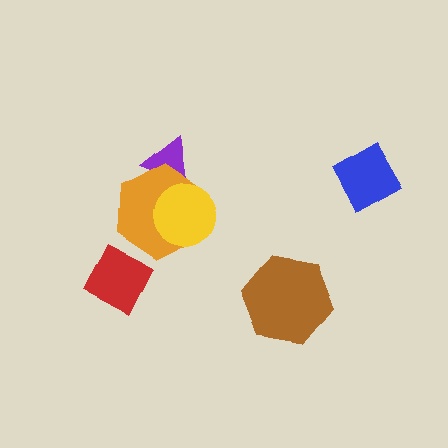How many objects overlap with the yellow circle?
1 object overlaps with the yellow circle.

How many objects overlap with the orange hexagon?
2 objects overlap with the orange hexagon.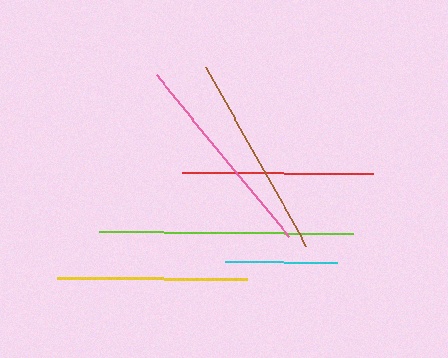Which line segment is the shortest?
The cyan line is the shortest at approximately 112 pixels.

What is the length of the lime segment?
The lime segment is approximately 254 pixels long.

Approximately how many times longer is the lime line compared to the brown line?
The lime line is approximately 1.2 times the length of the brown line.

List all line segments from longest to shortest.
From longest to shortest: lime, pink, brown, red, yellow, cyan.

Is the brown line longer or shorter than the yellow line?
The brown line is longer than the yellow line.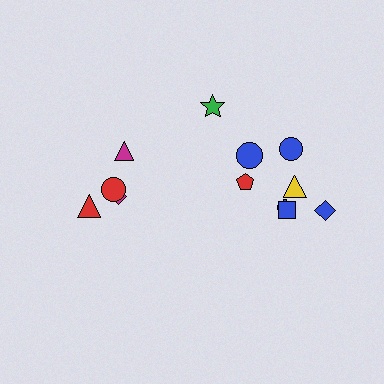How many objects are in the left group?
There are 4 objects.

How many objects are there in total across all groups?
There are 12 objects.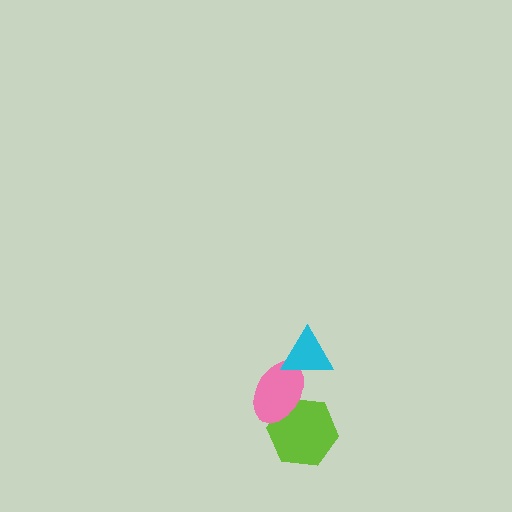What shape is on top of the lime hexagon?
The pink ellipse is on top of the lime hexagon.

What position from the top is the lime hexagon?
The lime hexagon is 3rd from the top.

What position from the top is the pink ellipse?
The pink ellipse is 2nd from the top.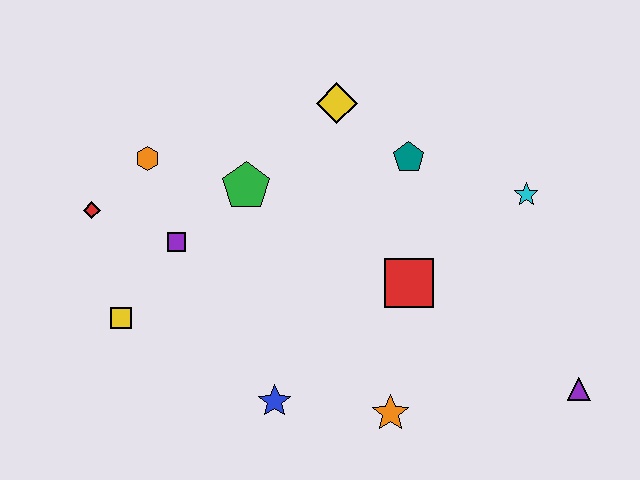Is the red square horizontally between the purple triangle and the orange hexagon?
Yes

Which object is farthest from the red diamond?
The purple triangle is farthest from the red diamond.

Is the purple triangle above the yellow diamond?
No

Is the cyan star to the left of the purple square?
No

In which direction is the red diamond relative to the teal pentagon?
The red diamond is to the left of the teal pentagon.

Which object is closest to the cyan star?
The teal pentagon is closest to the cyan star.